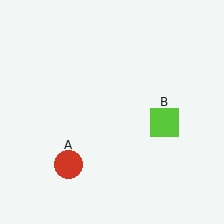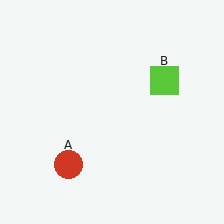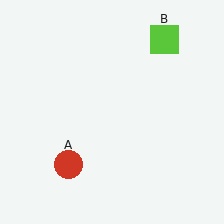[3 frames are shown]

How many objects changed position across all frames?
1 object changed position: lime square (object B).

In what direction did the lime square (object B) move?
The lime square (object B) moved up.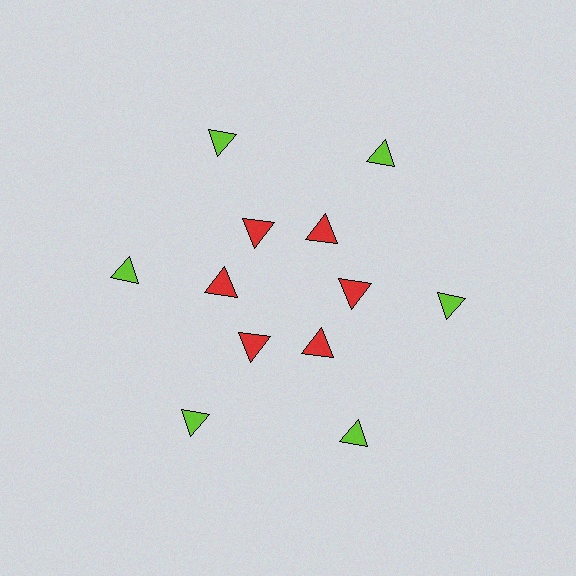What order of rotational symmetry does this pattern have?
This pattern has 6-fold rotational symmetry.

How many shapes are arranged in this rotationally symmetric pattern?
There are 12 shapes, arranged in 6 groups of 2.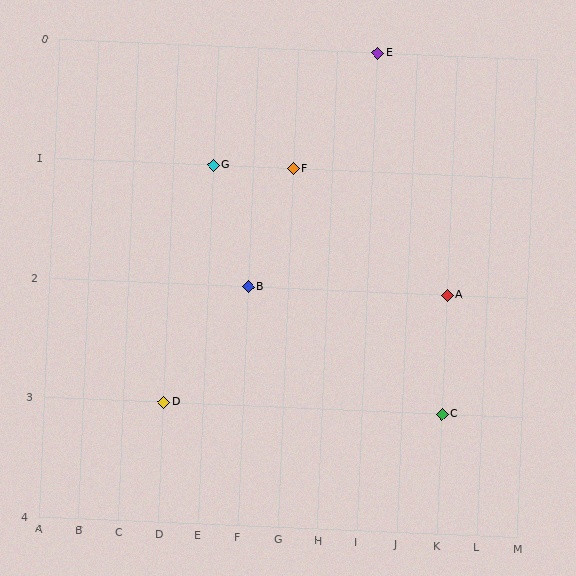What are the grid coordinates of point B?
Point B is at grid coordinates (F, 2).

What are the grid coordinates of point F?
Point F is at grid coordinates (G, 1).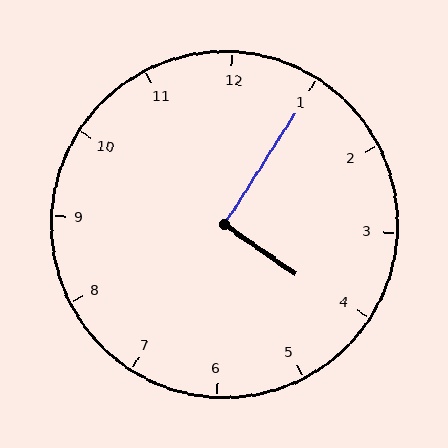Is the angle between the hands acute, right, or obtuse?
It is right.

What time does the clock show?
4:05.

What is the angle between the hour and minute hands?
Approximately 92 degrees.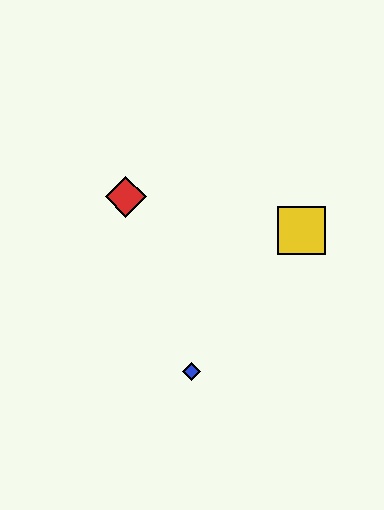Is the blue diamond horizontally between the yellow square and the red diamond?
Yes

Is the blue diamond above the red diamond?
No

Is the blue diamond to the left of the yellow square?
Yes